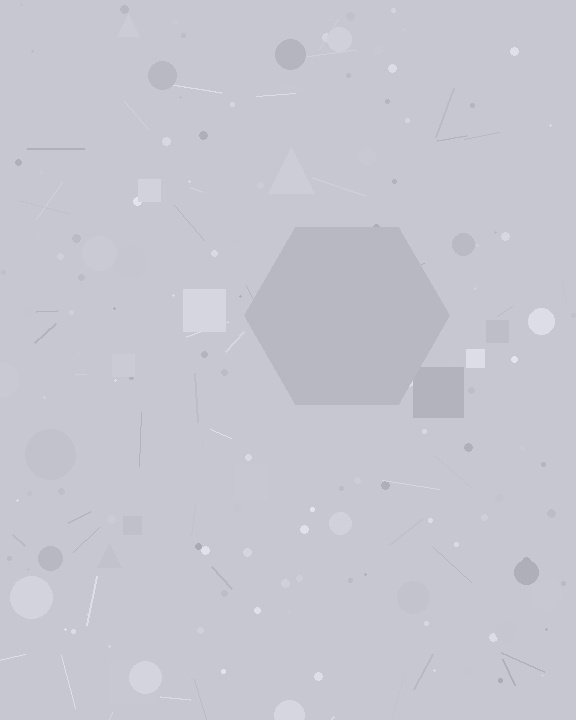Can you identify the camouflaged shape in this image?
The camouflaged shape is a hexagon.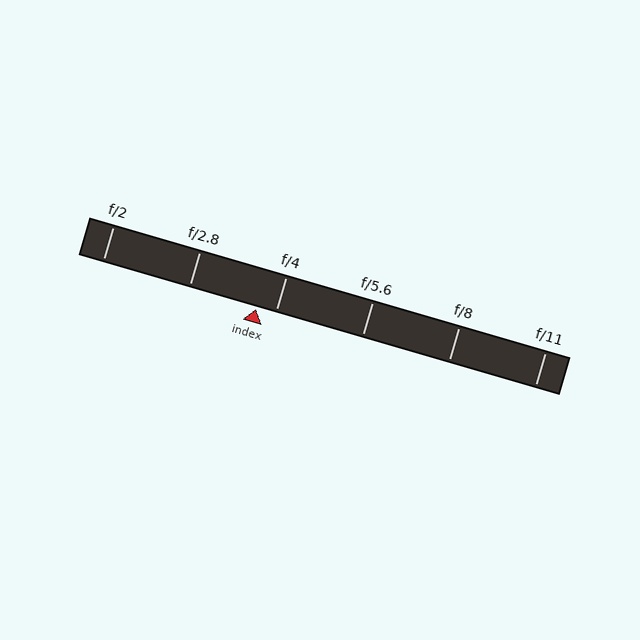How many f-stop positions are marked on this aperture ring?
There are 6 f-stop positions marked.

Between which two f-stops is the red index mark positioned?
The index mark is between f/2.8 and f/4.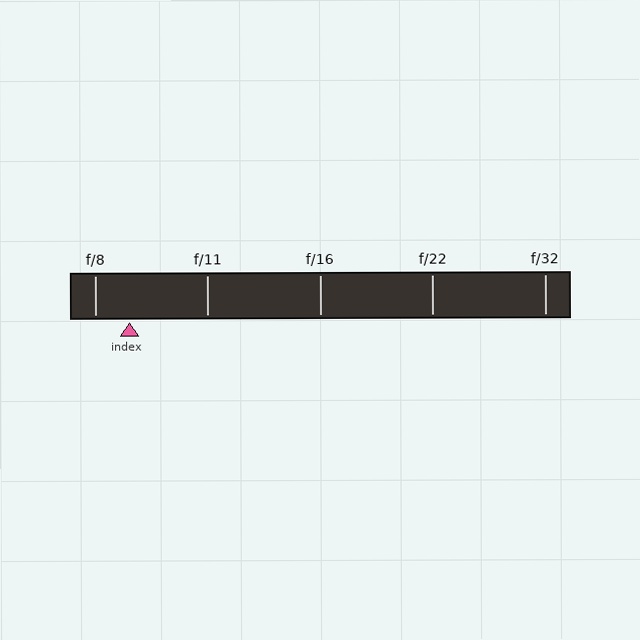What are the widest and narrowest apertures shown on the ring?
The widest aperture shown is f/8 and the narrowest is f/32.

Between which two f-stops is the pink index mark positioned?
The index mark is between f/8 and f/11.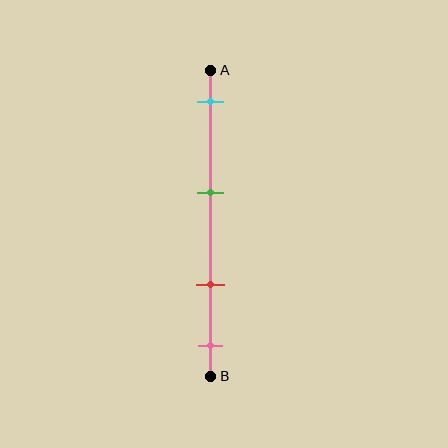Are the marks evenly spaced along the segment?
No, the marks are not evenly spaced.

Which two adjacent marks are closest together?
The red and pink marks are the closest adjacent pair.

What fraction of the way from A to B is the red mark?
The red mark is approximately 70% (0.7) of the way from A to B.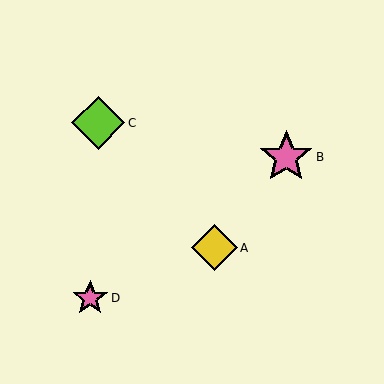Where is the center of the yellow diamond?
The center of the yellow diamond is at (214, 248).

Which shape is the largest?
The pink star (labeled B) is the largest.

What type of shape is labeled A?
Shape A is a yellow diamond.